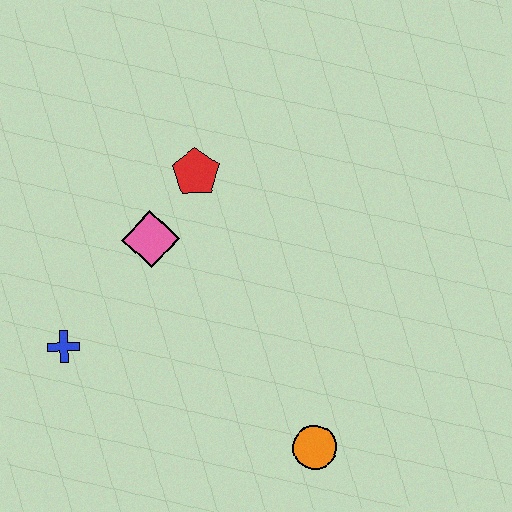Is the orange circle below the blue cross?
Yes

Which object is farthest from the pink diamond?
The orange circle is farthest from the pink diamond.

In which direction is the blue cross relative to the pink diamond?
The blue cross is below the pink diamond.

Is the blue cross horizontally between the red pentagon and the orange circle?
No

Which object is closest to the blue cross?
The pink diamond is closest to the blue cross.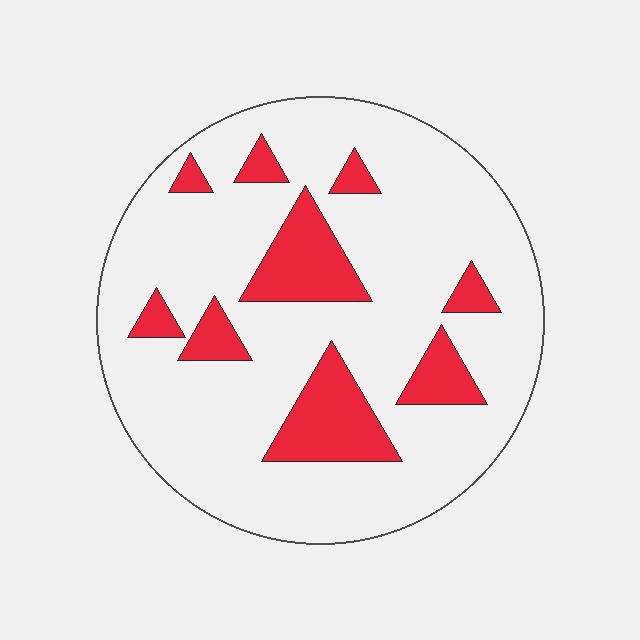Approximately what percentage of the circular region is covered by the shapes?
Approximately 20%.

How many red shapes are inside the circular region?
9.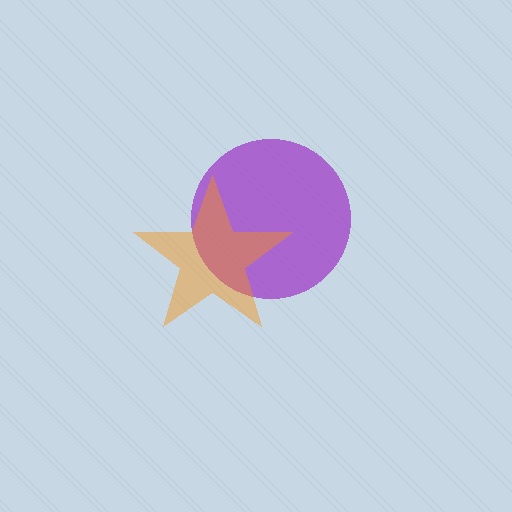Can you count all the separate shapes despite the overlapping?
Yes, there are 2 separate shapes.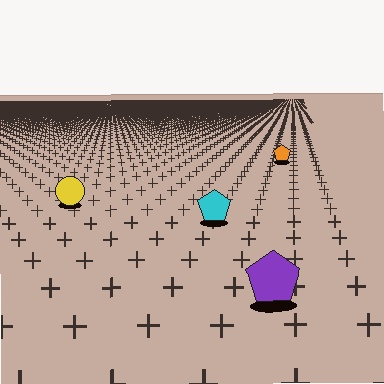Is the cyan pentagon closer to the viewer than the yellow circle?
Yes. The cyan pentagon is closer — you can tell from the texture gradient: the ground texture is coarser near it.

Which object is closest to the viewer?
The purple pentagon is closest. The texture marks near it are larger and more spread out.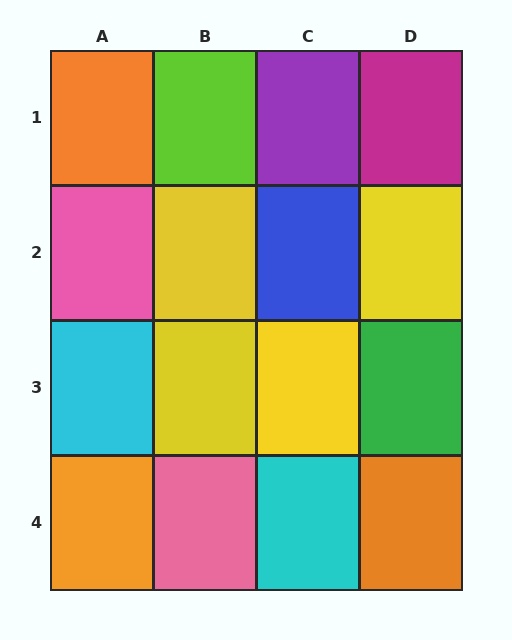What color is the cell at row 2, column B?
Yellow.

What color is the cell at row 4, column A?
Orange.